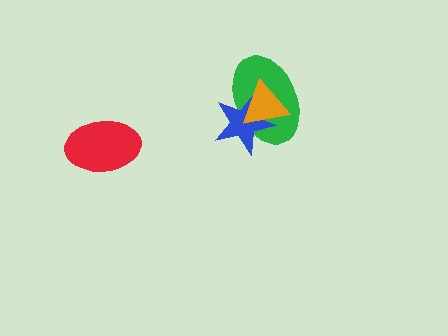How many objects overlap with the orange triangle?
2 objects overlap with the orange triangle.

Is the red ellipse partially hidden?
No, no other shape covers it.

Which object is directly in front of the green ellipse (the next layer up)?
The blue star is directly in front of the green ellipse.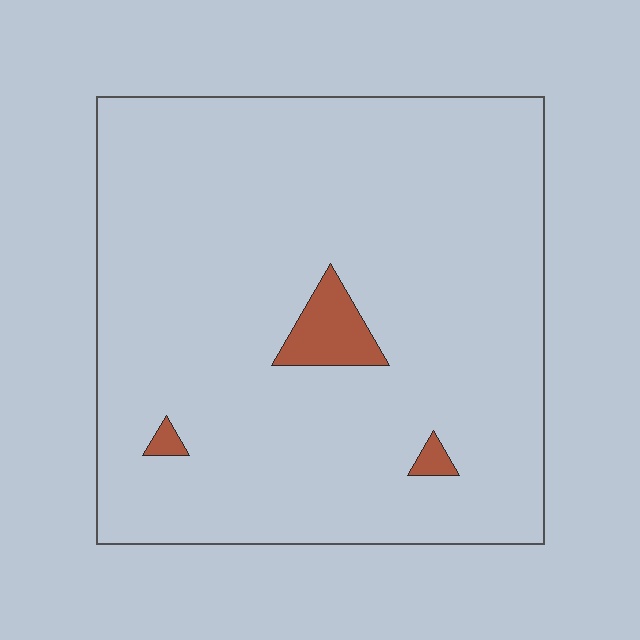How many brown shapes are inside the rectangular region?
3.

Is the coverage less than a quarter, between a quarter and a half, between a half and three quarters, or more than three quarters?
Less than a quarter.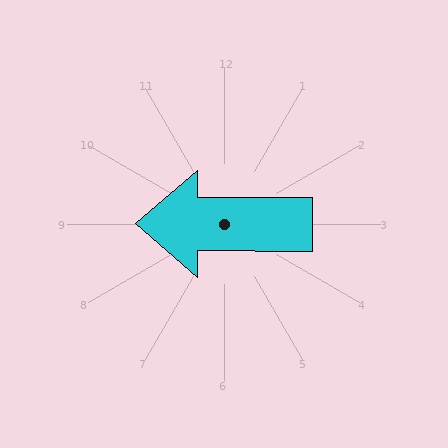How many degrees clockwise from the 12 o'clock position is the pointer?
Approximately 270 degrees.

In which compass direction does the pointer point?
West.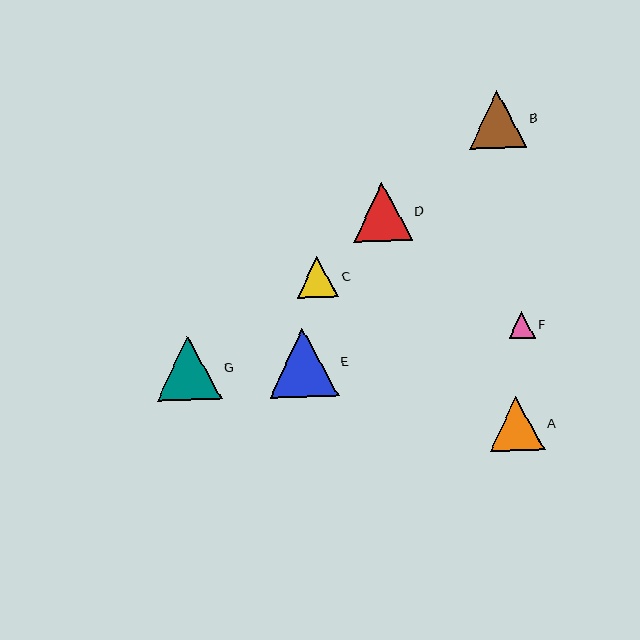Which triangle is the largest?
Triangle E is the largest with a size of approximately 69 pixels.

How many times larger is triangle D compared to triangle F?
Triangle D is approximately 2.2 times the size of triangle F.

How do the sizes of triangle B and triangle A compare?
Triangle B and triangle A are approximately the same size.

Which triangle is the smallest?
Triangle F is the smallest with a size of approximately 26 pixels.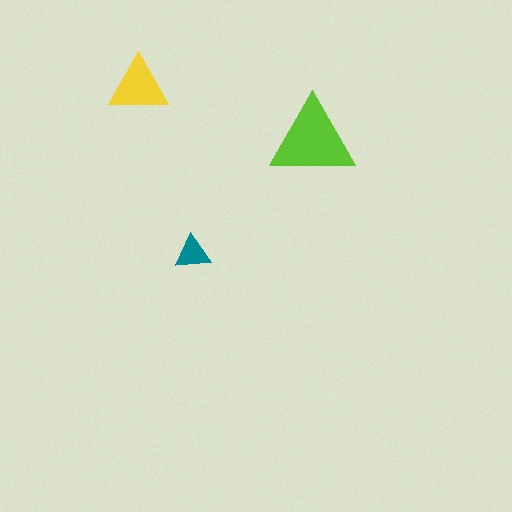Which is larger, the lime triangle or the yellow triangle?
The lime one.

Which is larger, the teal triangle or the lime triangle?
The lime one.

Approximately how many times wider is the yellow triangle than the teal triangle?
About 1.5 times wider.